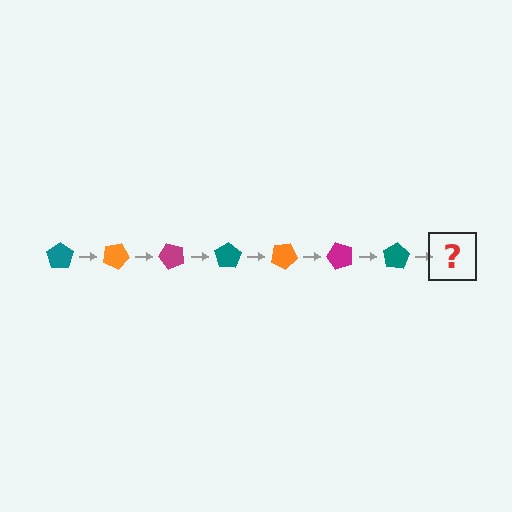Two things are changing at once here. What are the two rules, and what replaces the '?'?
The two rules are that it rotates 25 degrees each step and the color cycles through teal, orange, and magenta. The '?' should be an orange pentagon, rotated 175 degrees from the start.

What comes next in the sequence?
The next element should be an orange pentagon, rotated 175 degrees from the start.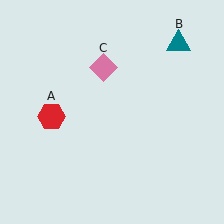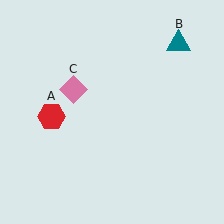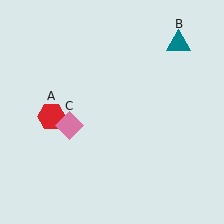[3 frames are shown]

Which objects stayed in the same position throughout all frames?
Red hexagon (object A) and teal triangle (object B) remained stationary.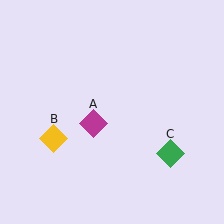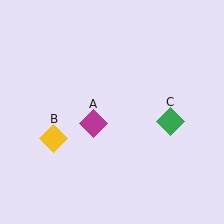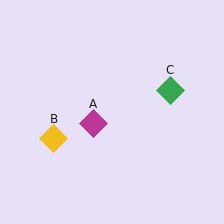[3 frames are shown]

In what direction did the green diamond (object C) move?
The green diamond (object C) moved up.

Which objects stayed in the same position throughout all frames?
Magenta diamond (object A) and yellow diamond (object B) remained stationary.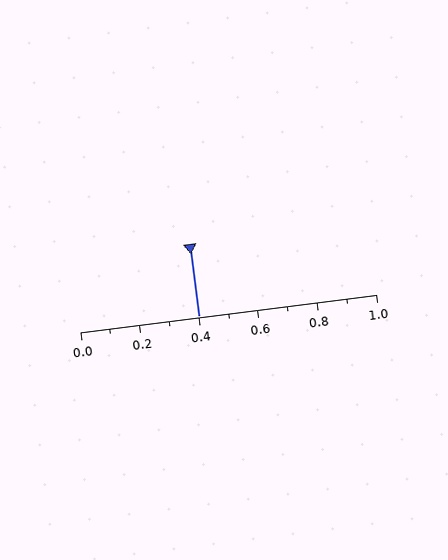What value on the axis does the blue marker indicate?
The marker indicates approximately 0.4.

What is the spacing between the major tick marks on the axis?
The major ticks are spaced 0.2 apart.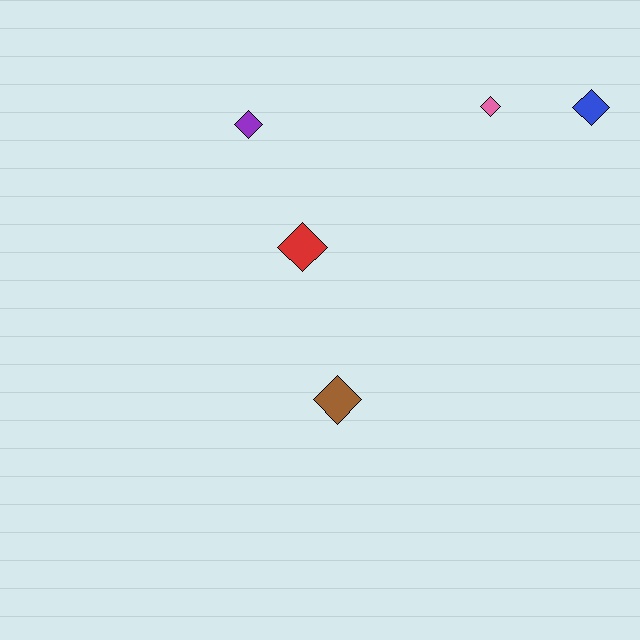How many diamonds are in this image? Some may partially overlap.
There are 5 diamonds.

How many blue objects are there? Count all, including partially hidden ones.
There is 1 blue object.